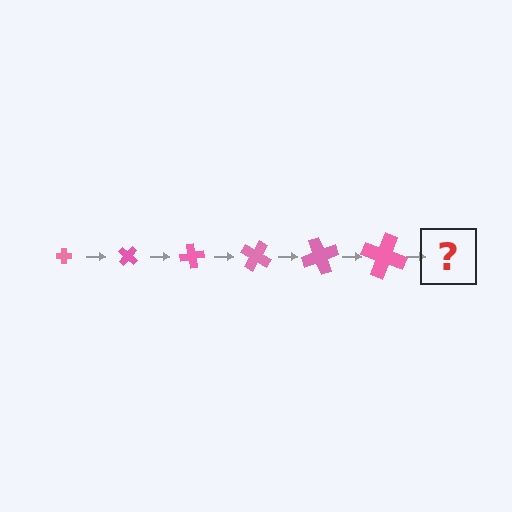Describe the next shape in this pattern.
It should be a cross, larger than the previous one and rotated 240 degrees from the start.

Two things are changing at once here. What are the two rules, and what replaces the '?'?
The two rules are that the cross grows larger each step and it rotates 40 degrees each step. The '?' should be a cross, larger than the previous one and rotated 240 degrees from the start.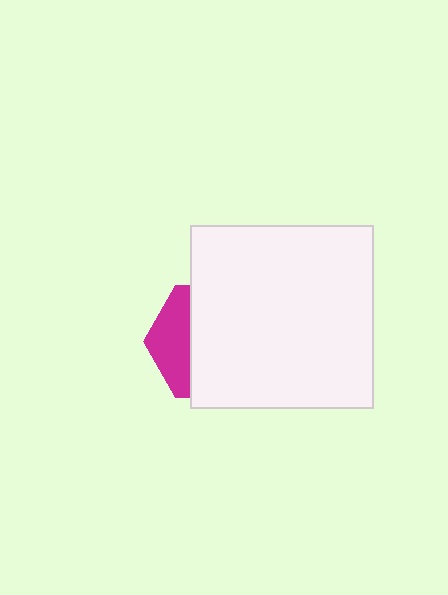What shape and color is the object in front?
The object in front is a white square.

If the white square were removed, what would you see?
You would see the complete magenta hexagon.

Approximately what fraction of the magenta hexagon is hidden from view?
Roughly 69% of the magenta hexagon is hidden behind the white square.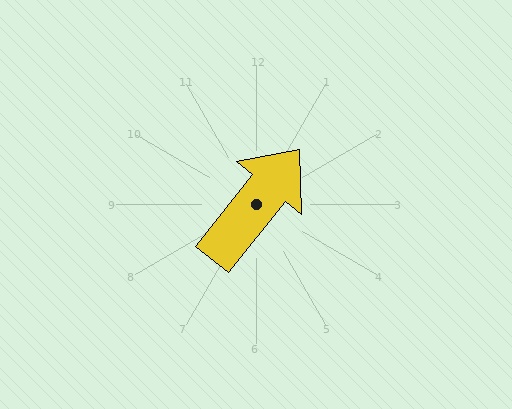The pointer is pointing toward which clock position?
Roughly 1 o'clock.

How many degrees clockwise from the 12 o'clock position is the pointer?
Approximately 39 degrees.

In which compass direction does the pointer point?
Northeast.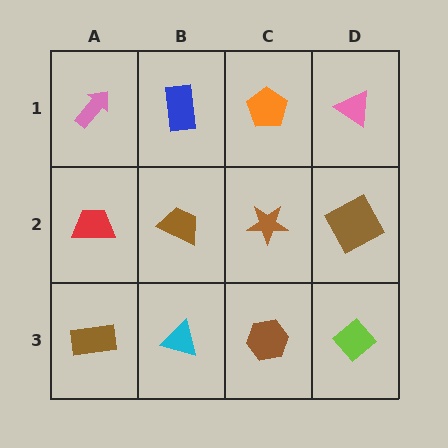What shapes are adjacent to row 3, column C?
A brown star (row 2, column C), a cyan triangle (row 3, column B), a lime diamond (row 3, column D).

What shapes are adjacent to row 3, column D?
A brown square (row 2, column D), a brown hexagon (row 3, column C).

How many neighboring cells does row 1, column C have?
3.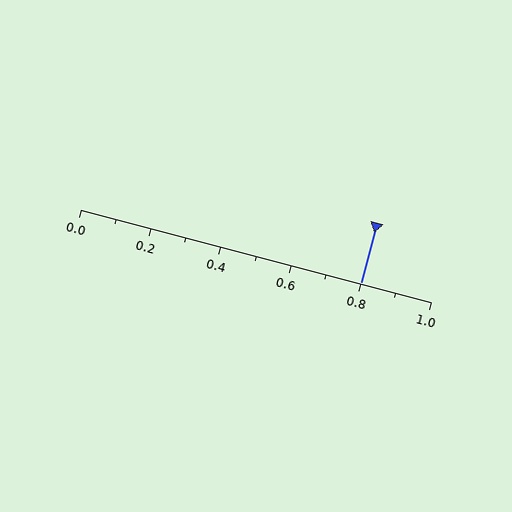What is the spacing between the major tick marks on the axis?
The major ticks are spaced 0.2 apart.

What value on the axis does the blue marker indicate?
The marker indicates approximately 0.8.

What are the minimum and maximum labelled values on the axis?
The axis runs from 0.0 to 1.0.